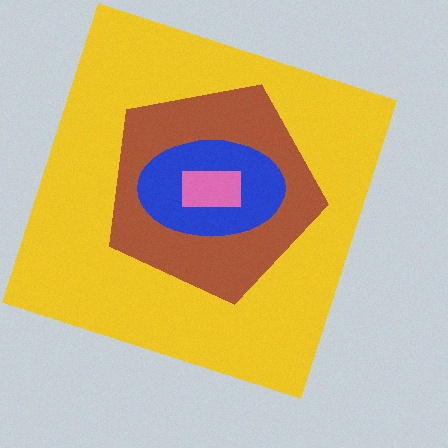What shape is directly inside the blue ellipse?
The pink rectangle.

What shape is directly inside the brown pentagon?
The blue ellipse.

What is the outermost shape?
The yellow square.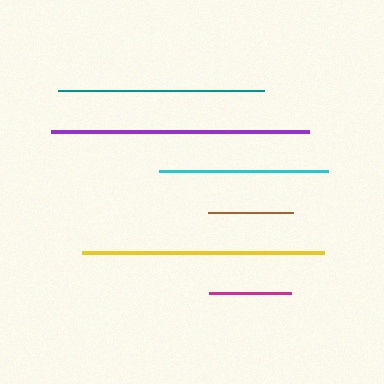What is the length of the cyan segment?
The cyan segment is approximately 169 pixels long.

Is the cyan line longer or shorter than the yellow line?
The yellow line is longer than the cyan line.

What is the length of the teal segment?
The teal segment is approximately 206 pixels long.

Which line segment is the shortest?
The magenta line is the shortest at approximately 82 pixels.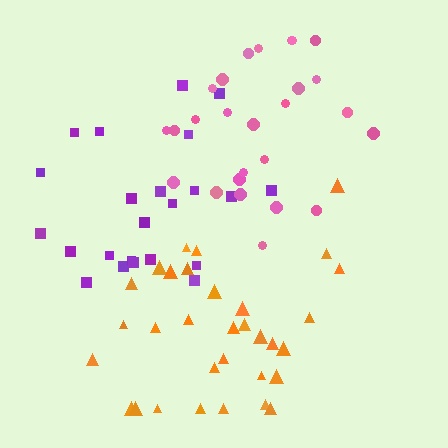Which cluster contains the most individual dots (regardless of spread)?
Orange (32).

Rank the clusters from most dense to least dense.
pink, orange, purple.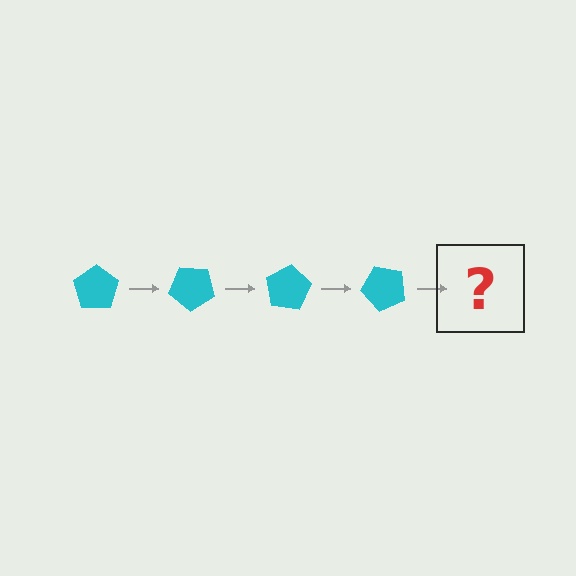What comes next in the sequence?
The next element should be a cyan pentagon rotated 160 degrees.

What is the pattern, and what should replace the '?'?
The pattern is that the pentagon rotates 40 degrees each step. The '?' should be a cyan pentagon rotated 160 degrees.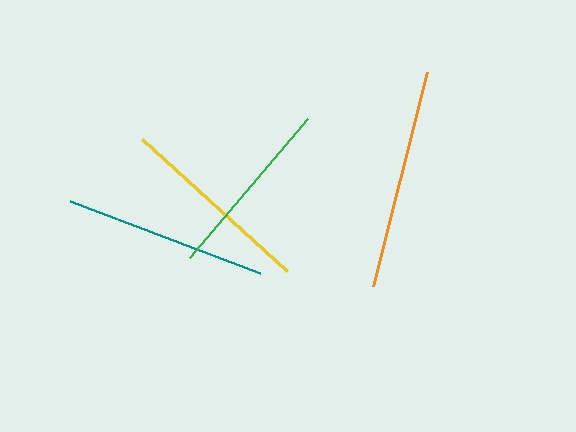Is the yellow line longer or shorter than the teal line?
The teal line is longer than the yellow line.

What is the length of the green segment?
The green segment is approximately 181 pixels long.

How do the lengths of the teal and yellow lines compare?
The teal and yellow lines are approximately the same length.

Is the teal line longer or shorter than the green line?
The teal line is longer than the green line.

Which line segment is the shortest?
The green line is the shortest at approximately 181 pixels.